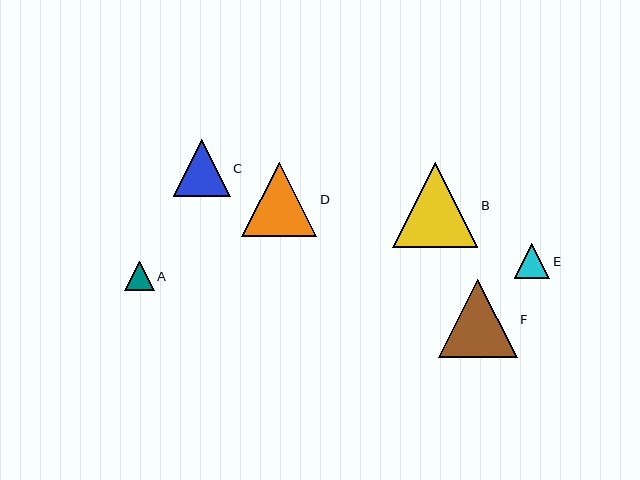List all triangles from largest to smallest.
From largest to smallest: B, F, D, C, E, A.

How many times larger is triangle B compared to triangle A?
Triangle B is approximately 2.9 times the size of triangle A.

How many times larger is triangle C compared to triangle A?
Triangle C is approximately 1.9 times the size of triangle A.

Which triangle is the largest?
Triangle B is the largest with a size of approximately 85 pixels.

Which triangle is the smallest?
Triangle A is the smallest with a size of approximately 30 pixels.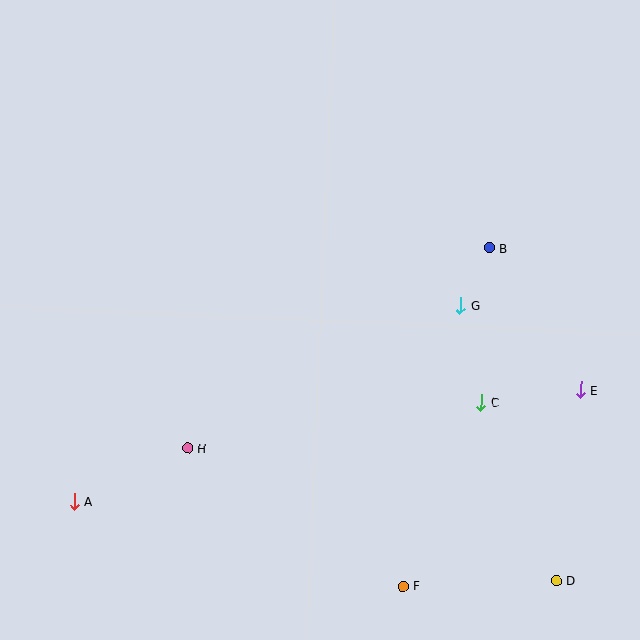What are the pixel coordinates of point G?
Point G is at (461, 305).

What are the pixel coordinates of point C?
Point C is at (481, 402).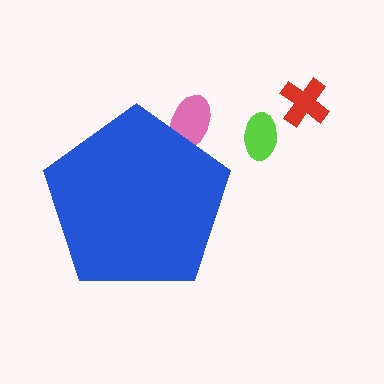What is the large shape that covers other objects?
A blue pentagon.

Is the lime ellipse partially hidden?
No, the lime ellipse is fully visible.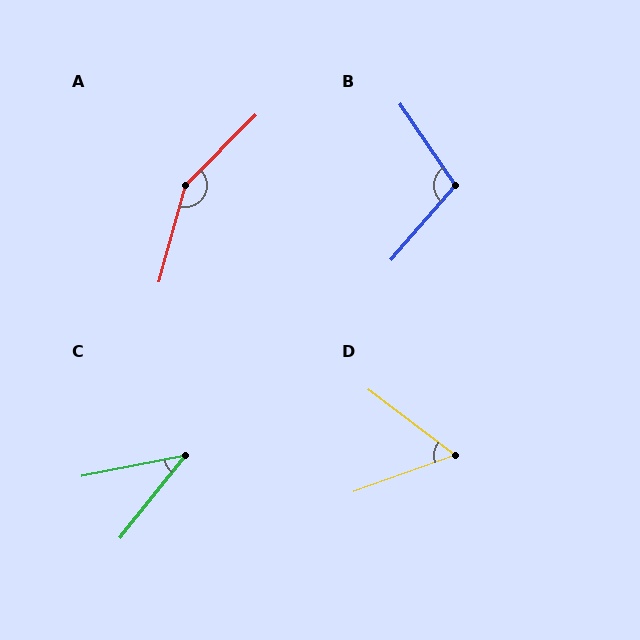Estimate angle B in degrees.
Approximately 104 degrees.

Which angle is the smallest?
C, at approximately 40 degrees.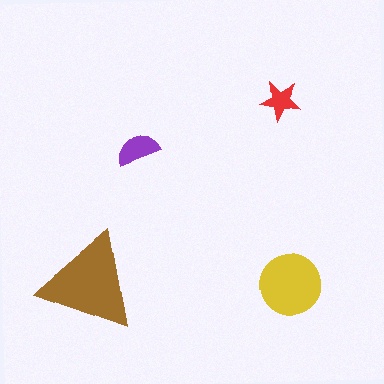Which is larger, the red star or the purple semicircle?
The purple semicircle.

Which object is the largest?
The brown triangle.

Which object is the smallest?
The red star.